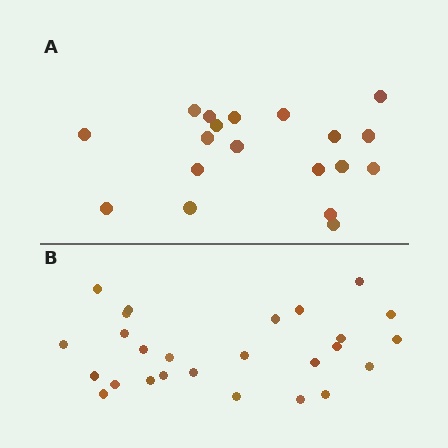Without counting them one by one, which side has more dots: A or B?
Region B (the bottom region) has more dots.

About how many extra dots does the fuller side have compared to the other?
Region B has roughly 8 or so more dots than region A.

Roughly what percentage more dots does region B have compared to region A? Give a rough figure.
About 35% more.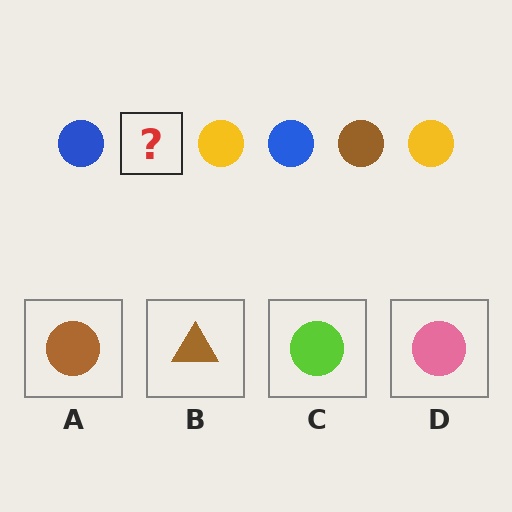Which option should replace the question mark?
Option A.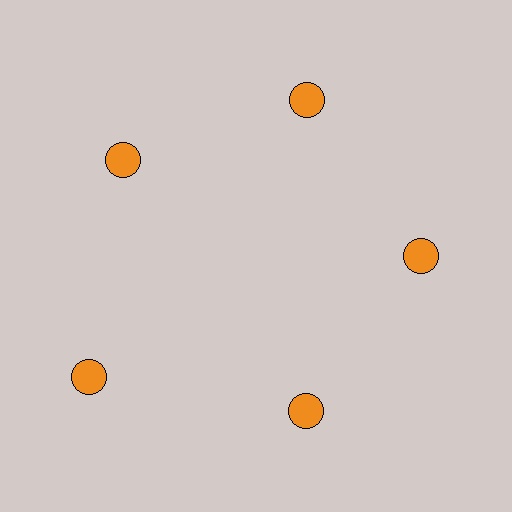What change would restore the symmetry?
The symmetry would be restored by moving it inward, back onto the ring so that all 5 circles sit at equal angles and equal distance from the center.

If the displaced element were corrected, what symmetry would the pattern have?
It would have 5-fold rotational symmetry — the pattern would map onto itself every 72 degrees.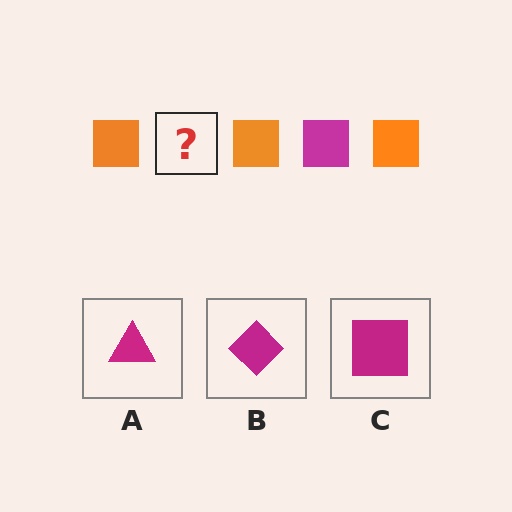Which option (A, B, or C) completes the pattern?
C.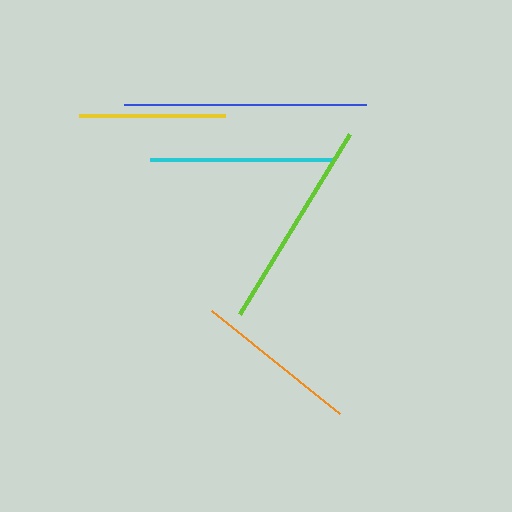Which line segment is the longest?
The blue line is the longest at approximately 241 pixels.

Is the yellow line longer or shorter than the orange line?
The orange line is longer than the yellow line.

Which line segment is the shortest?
The yellow line is the shortest at approximately 146 pixels.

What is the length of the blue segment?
The blue segment is approximately 241 pixels long.